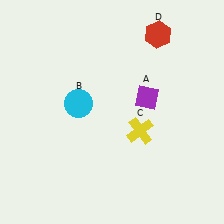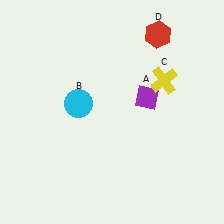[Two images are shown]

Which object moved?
The yellow cross (C) moved up.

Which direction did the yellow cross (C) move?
The yellow cross (C) moved up.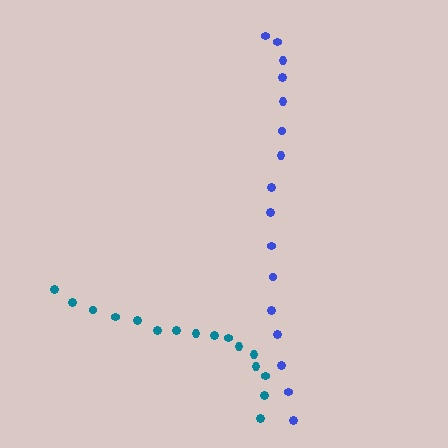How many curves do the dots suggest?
There are 2 distinct paths.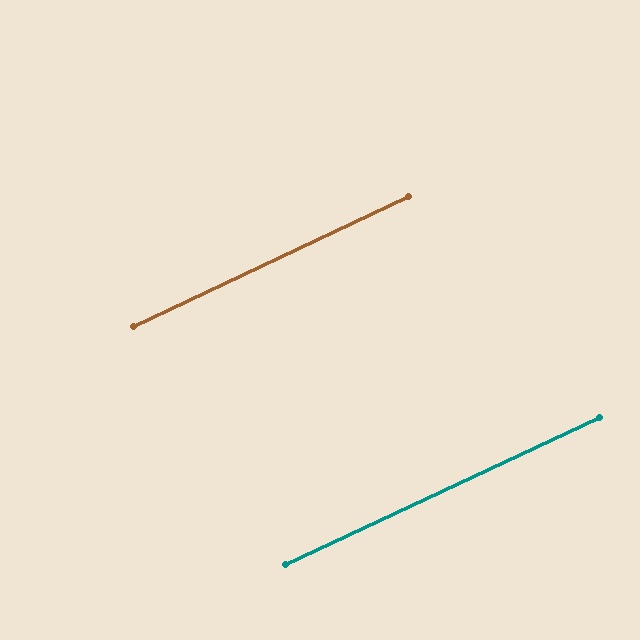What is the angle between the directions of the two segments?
Approximately 0 degrees.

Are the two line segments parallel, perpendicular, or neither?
Parallel — their directions differ by only 0.2°.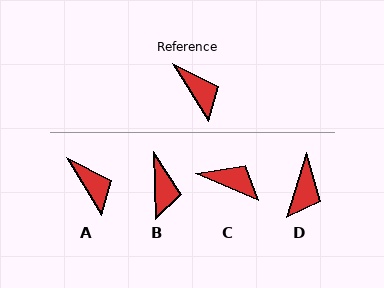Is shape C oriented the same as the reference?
No, it is off by about 36 degrees.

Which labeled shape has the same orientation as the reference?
A.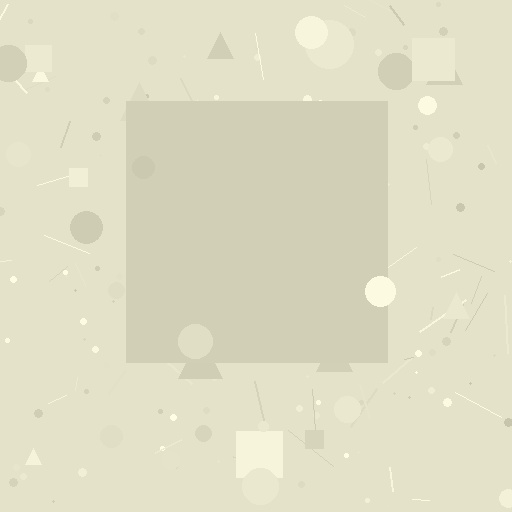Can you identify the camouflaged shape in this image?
The camouflaged shape is a square.